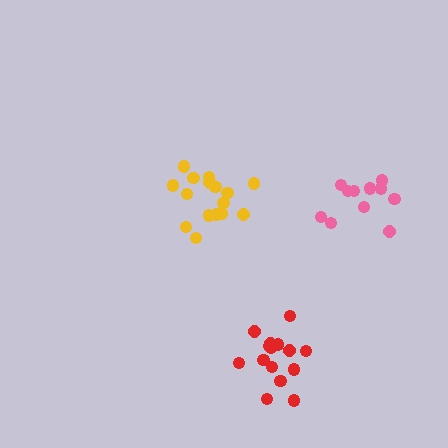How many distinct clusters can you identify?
There are 3 distinct clusters.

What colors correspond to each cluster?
The clusters are colored: pink, red, yellow.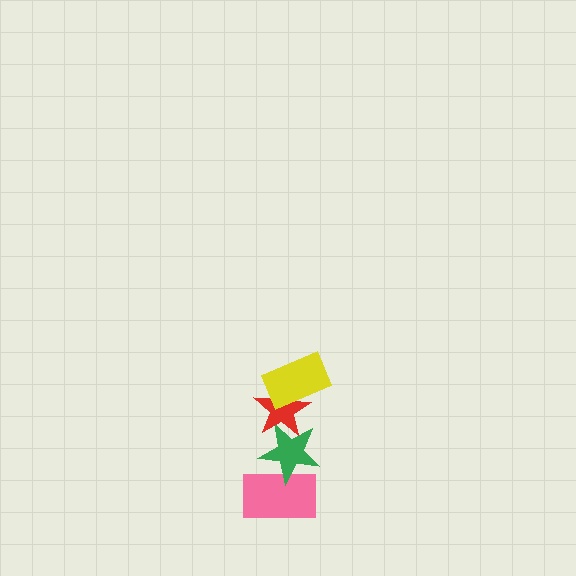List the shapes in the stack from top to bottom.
From top to bottom: the yellow rectangle, the red star, the green star, the pink rectangle.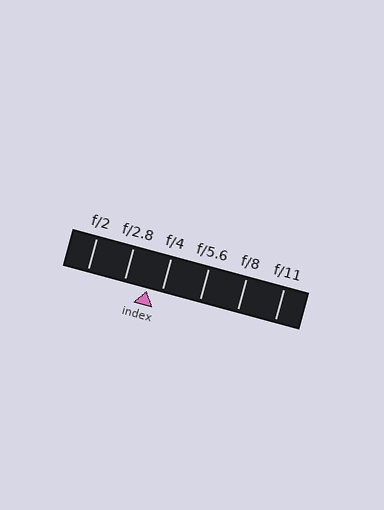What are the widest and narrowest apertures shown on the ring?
The widest aperture shown is f/2 and the narrowest is f/11.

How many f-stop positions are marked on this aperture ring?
There are 6 f-stop positions marked.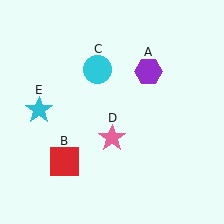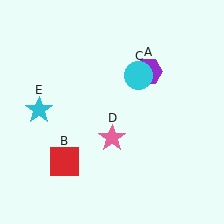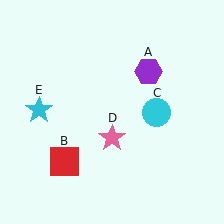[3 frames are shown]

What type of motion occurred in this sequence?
The cyan circle (object C) rotated clockwise around the center of the scene.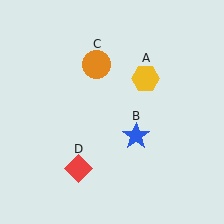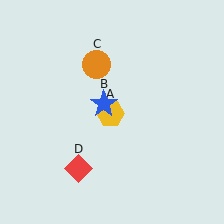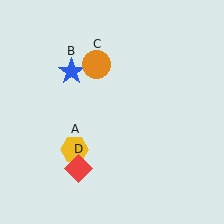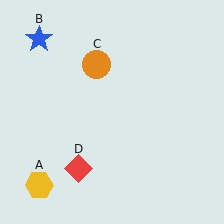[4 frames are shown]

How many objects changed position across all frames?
2 objects changed position: yellow hexagon (object A), blue star (object B).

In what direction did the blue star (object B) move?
The blue star (object B) moved up and to the left.